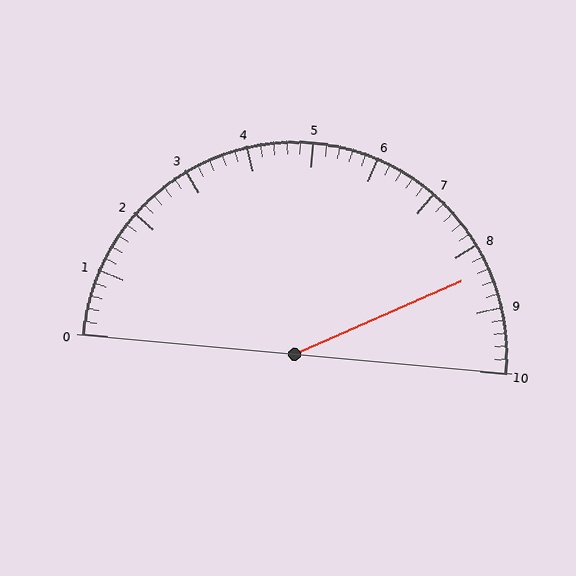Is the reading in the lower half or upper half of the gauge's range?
The reading is in the upper half of the range (0 to 10).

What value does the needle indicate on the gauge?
The needle indicates approximately 8.4.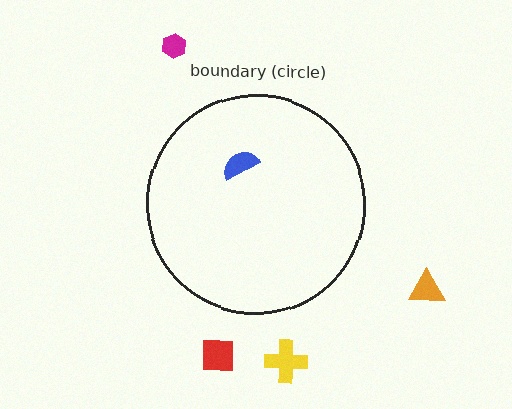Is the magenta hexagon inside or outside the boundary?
Outside.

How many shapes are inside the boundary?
1 inside, 4 outside.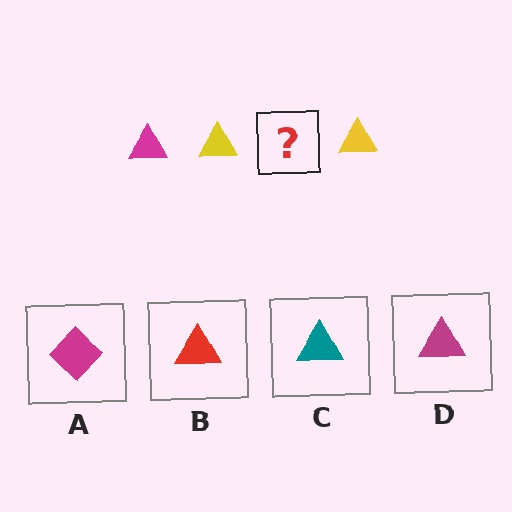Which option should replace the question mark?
Option D.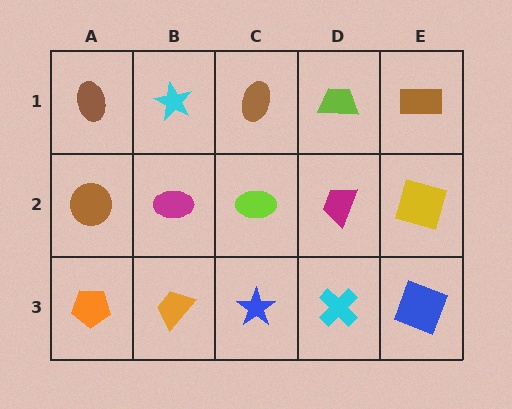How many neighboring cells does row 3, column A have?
2.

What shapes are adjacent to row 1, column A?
A brown circle (row 2, column A), a cyan star (row 1, column B).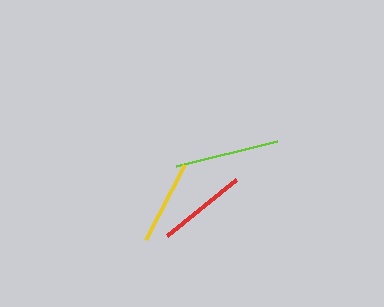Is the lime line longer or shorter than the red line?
The lime line is longer than the red line.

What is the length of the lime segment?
The lime segment is approximately 105 pixels long.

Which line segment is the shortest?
The yellow line is the shortest at approximately 84 pixels.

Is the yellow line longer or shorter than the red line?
The red line is longer than the yellow line.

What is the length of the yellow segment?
The yellow segment is approximately 84 pixels long.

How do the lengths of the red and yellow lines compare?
The red and yellow lines are approximately the same length.